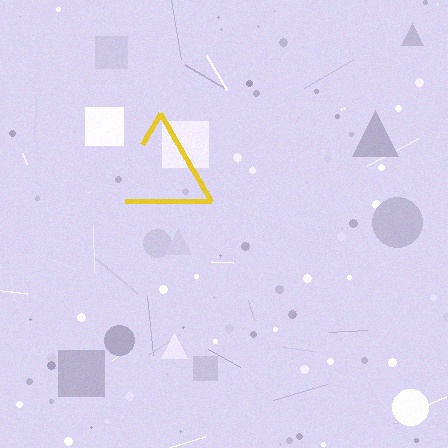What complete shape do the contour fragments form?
The contour fragments form a triangle.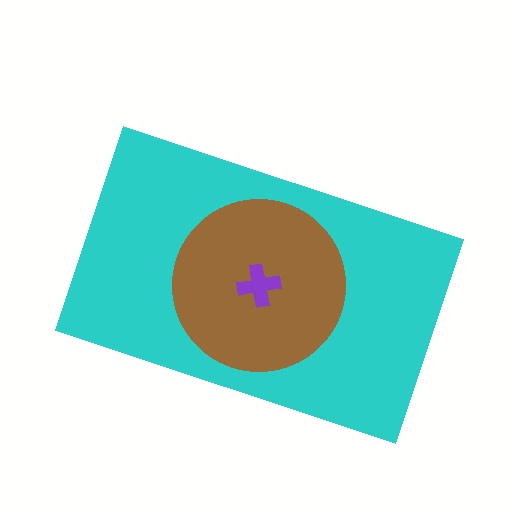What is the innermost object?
The purple cross.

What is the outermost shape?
The cyan rectangle.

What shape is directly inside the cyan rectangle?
The brown circle.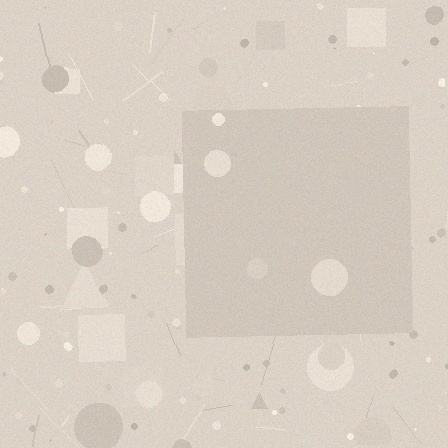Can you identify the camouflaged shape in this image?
The camouflaged shape is a square.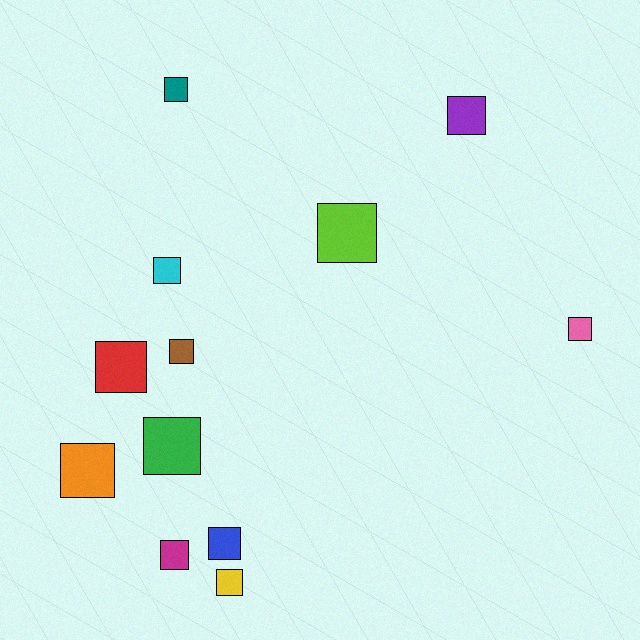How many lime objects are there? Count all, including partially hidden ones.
There is 1 lime object.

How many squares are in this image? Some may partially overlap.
There are 12 squares.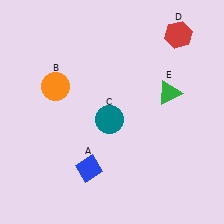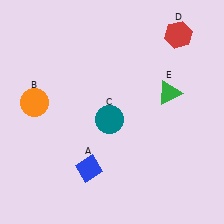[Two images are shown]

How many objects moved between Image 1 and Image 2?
1 object moved between the two images.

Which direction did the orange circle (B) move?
The orange circle (B) moved left.